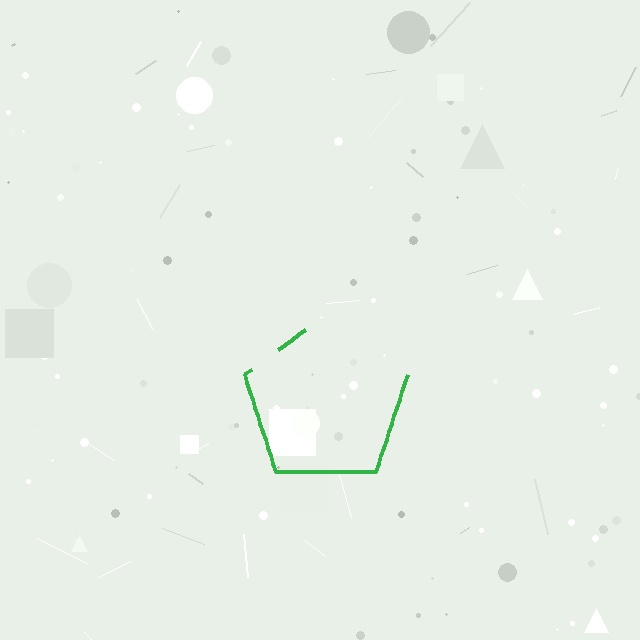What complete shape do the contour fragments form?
The contour fragments form a pentagon.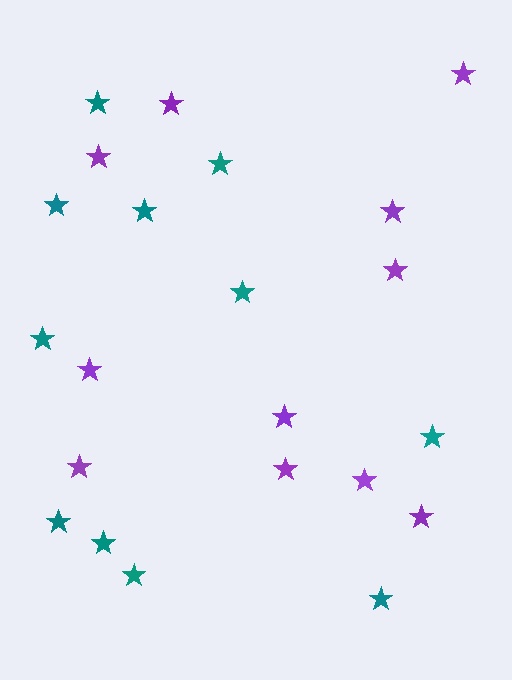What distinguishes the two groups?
There are 2 groups: one group of purple stars (11) and one group of teal stars (11).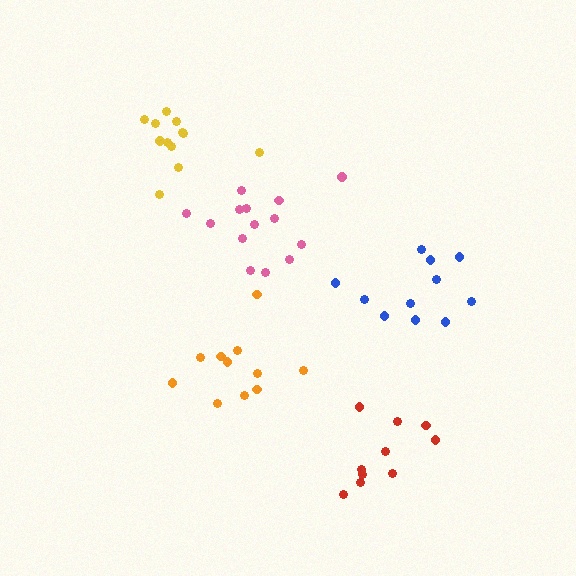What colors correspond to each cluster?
The clusters are colored: blue, pink, yellow, red, orange.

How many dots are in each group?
Group 1: 11 dots, Group 2: 14 dots, Group 3: 12 dots, Group 4: 10 dots, Group 5: 11 dots (58 total).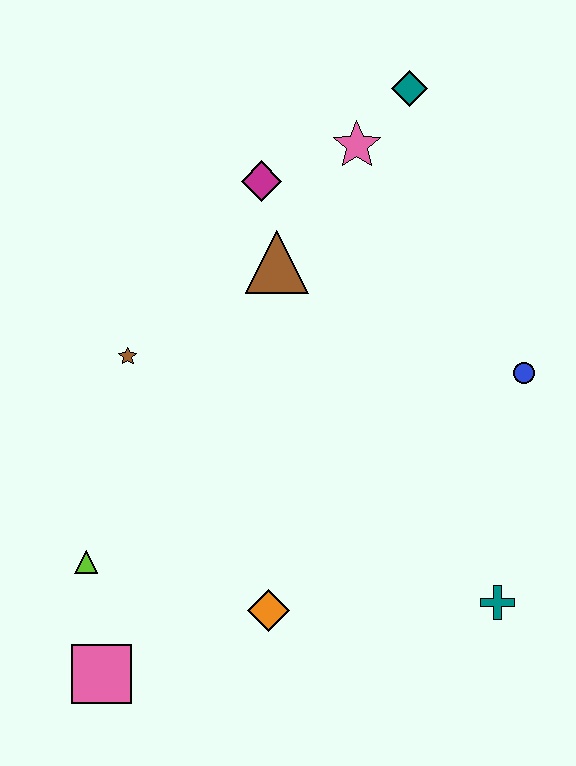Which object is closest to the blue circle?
The teal cross is closest to the blue circle.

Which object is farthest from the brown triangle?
The pink square is farthest from the brown triangle.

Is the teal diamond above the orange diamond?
Yes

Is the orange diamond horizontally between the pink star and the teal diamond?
No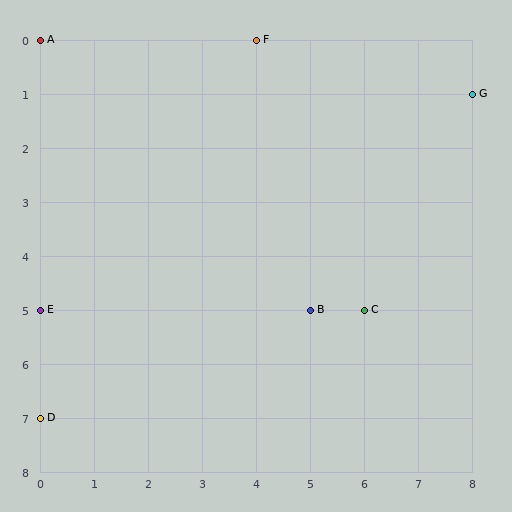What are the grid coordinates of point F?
Point F is at grid coordinates (4, 0).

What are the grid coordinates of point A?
Point A is at grid coordinates (0, 0).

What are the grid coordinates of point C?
Point C is at grid coordinates (6, 5).